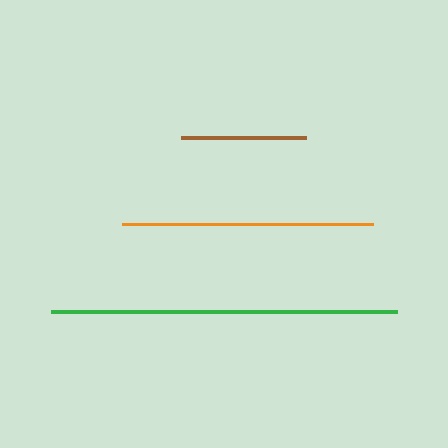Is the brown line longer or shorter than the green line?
The green line is longer than the brown line.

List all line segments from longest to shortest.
From longest to shortest: green, orange, brown.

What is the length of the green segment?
The green segment is approximately 347 pixels long.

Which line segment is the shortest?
The brown line is the shortest at approximately 125 pixels.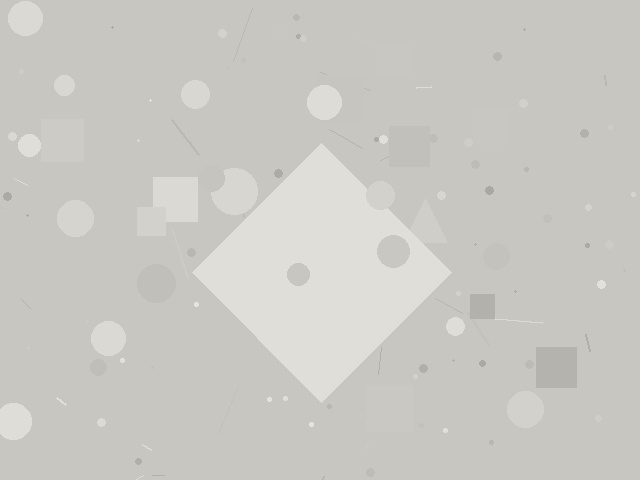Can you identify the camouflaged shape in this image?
The camouflaged shape is a diamond.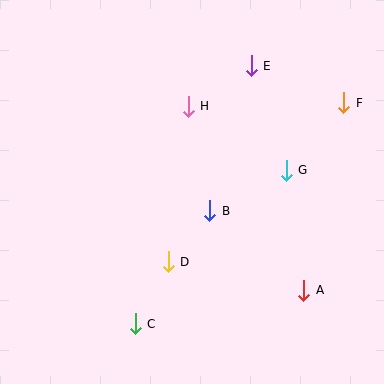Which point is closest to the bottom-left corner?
Point C is closest to the bottom-left corner.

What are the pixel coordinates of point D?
Point D is at (168, 262).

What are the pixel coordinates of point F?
Point F is at (344, 103).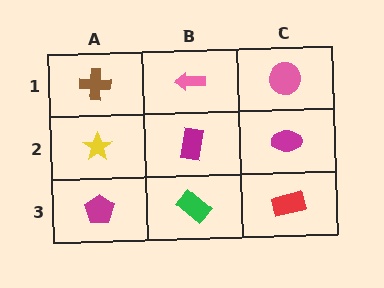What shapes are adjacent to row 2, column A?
A brown cross (row 1, column A), a magenta pentagon (row 3, column A), a magenta rectangle (row 2, column B).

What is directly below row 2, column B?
A green rectangle.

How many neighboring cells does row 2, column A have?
3.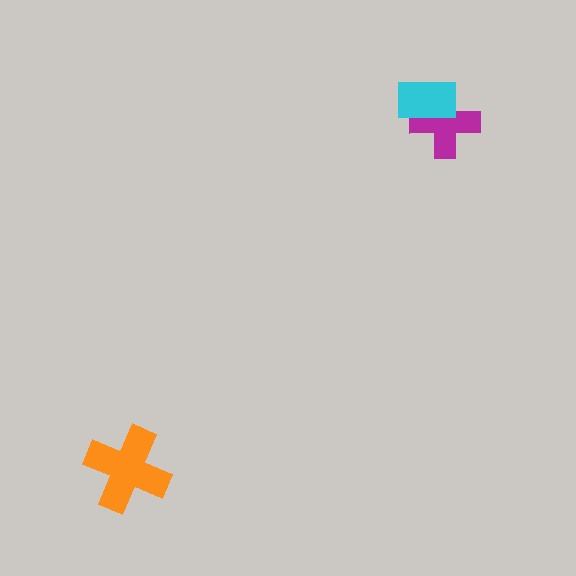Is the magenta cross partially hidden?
Yes, it is partially covered by another shape.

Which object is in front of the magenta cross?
The cyan rectangle is in front of the magenta cross.